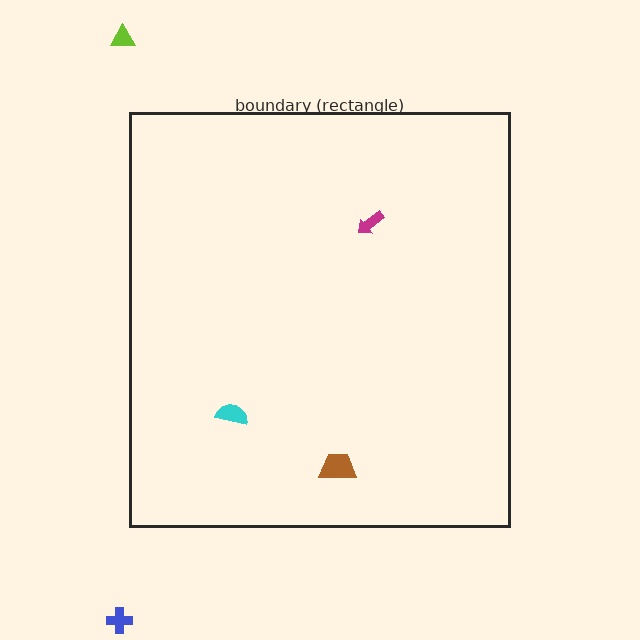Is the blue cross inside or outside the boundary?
Outside.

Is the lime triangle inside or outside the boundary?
Outside.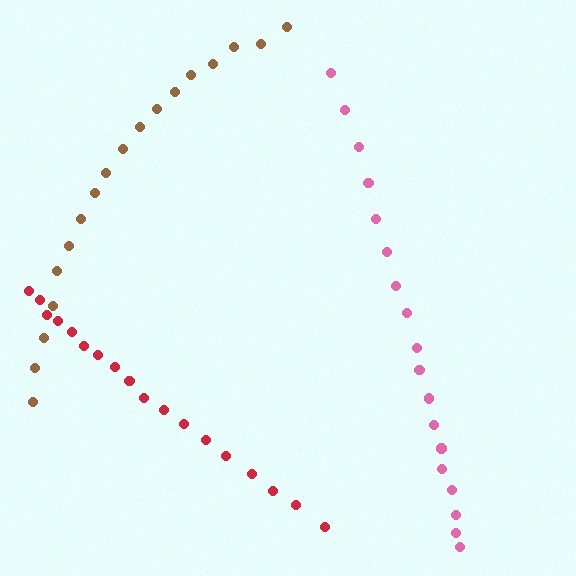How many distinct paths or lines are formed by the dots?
There are 3 distinct paths.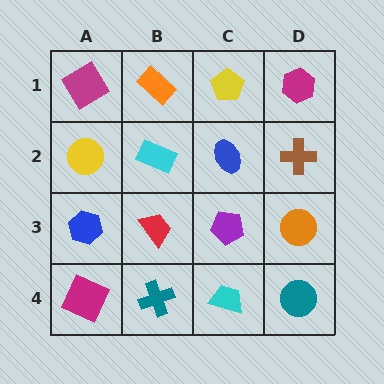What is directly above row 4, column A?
A blue hexagon.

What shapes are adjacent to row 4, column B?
A red trapezoid (row 3, column B), a magenta square (row 4, column A), a cyan trapezoid (row 4, column C).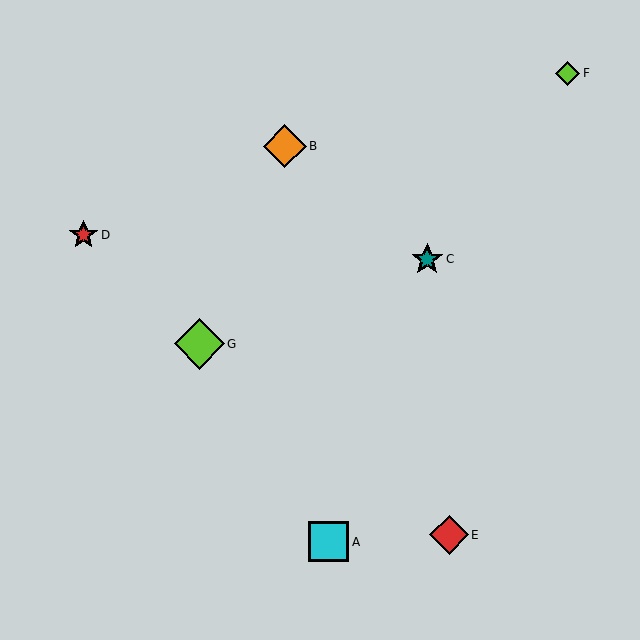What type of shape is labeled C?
Shape C is a teal star.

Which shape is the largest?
The lime diamond (labeled G) is the largest.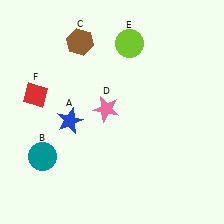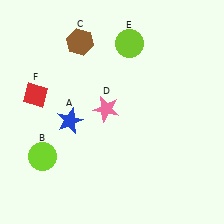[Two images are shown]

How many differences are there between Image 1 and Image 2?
There is 1 difference between the two images.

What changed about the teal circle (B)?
In Image 1, B is teal. In Image 2, it changed to lime.